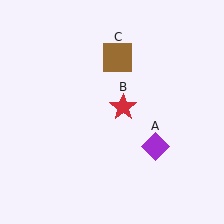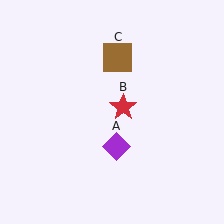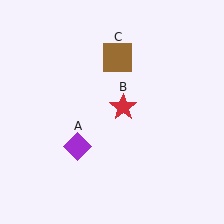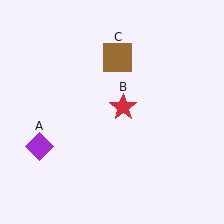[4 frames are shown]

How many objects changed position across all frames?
1 object changed position: purple diamond (object A).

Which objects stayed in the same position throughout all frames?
Red star (object B) and brown square (object C) remained stationary.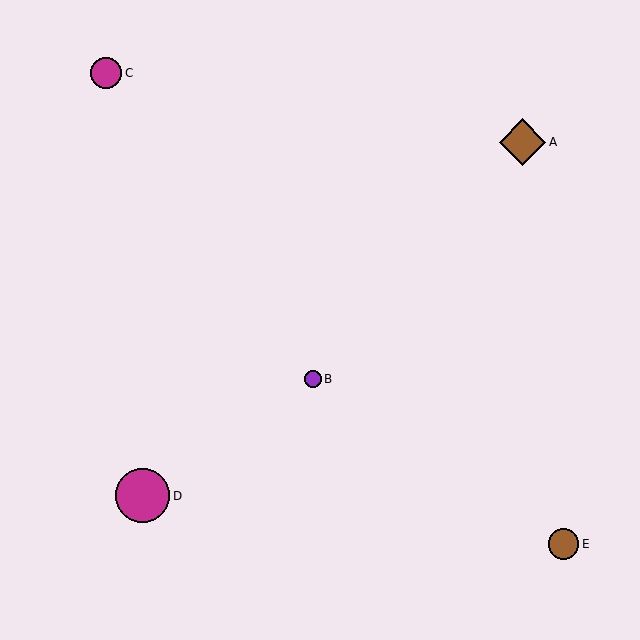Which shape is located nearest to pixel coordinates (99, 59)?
The magenta circle (labeled C) at (106, 73) is nearest to that location.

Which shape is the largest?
The magenta circle (labeled D) is the largest.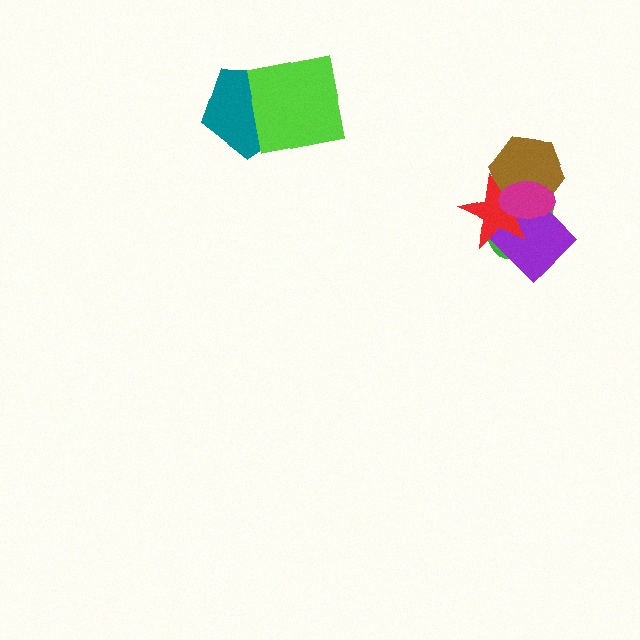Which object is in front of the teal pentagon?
The lime square is in front of the teal pentagon.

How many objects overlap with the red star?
4 objects overlap with the red star.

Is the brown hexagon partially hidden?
Yes, it is partially covered by another shape.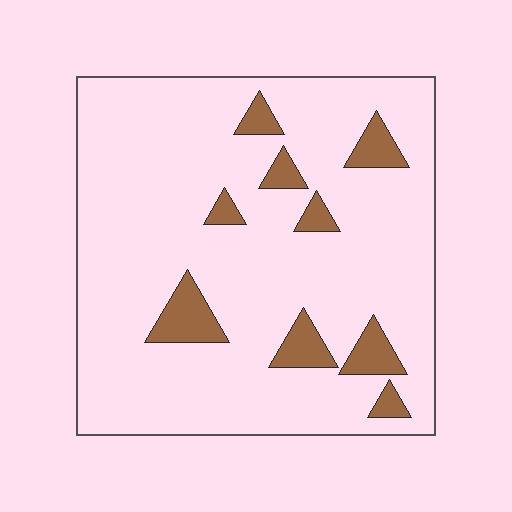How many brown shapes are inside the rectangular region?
9.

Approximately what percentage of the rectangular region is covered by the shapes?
Approximately 10%.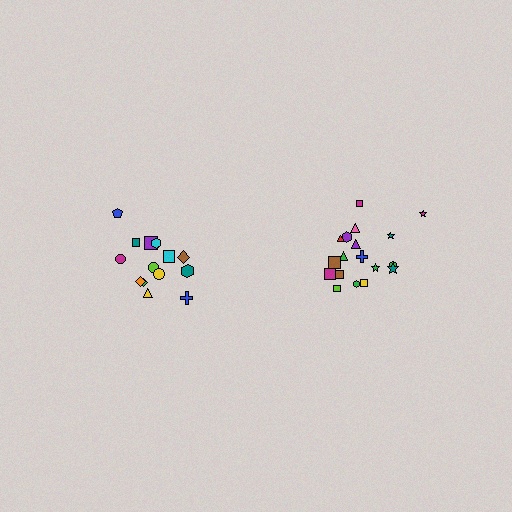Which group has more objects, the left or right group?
The right group.